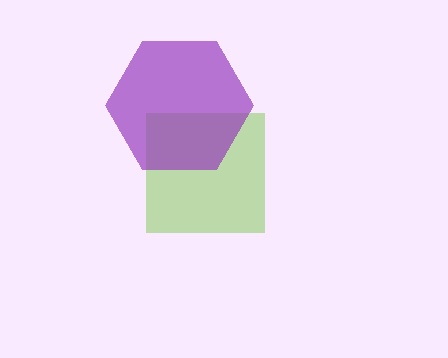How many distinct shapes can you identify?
There are 2 distinct shapes: a lime square, a purple hexagon.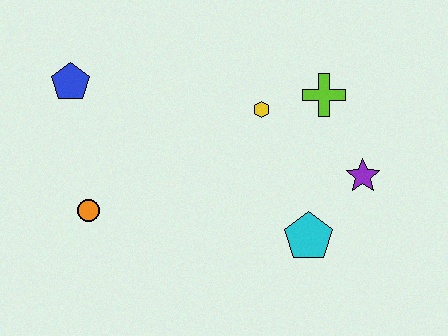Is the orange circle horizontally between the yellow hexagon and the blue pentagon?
Yes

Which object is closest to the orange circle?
The blue pentagon is closest to the orange circle.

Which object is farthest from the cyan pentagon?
The blue pentagon is farthest from the cyan pentagon.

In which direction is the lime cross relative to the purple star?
The lime cross is above the purple star.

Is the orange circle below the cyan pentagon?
No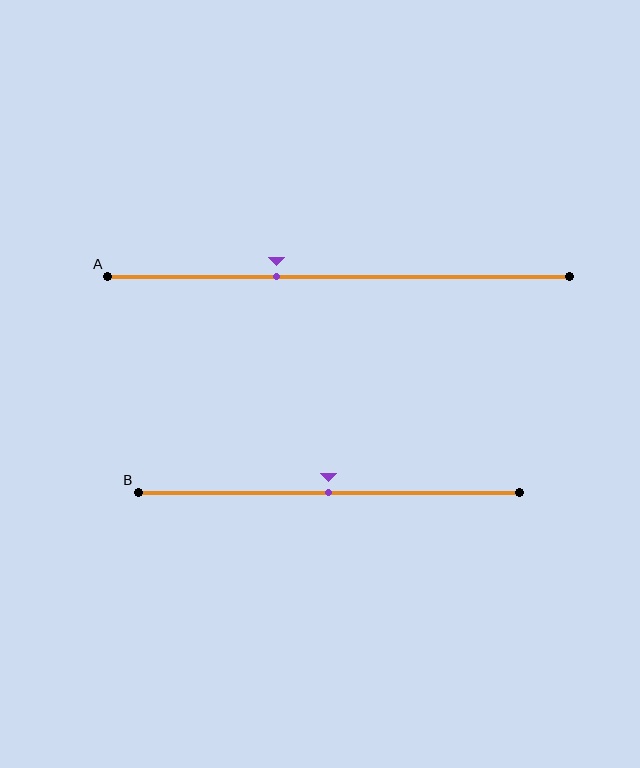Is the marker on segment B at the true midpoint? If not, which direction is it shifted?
Yes, the marker on segment B is at the true midpoint.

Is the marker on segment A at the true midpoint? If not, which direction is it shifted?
No, the marker on segment A is shifted to the left by about 13% of the segment length.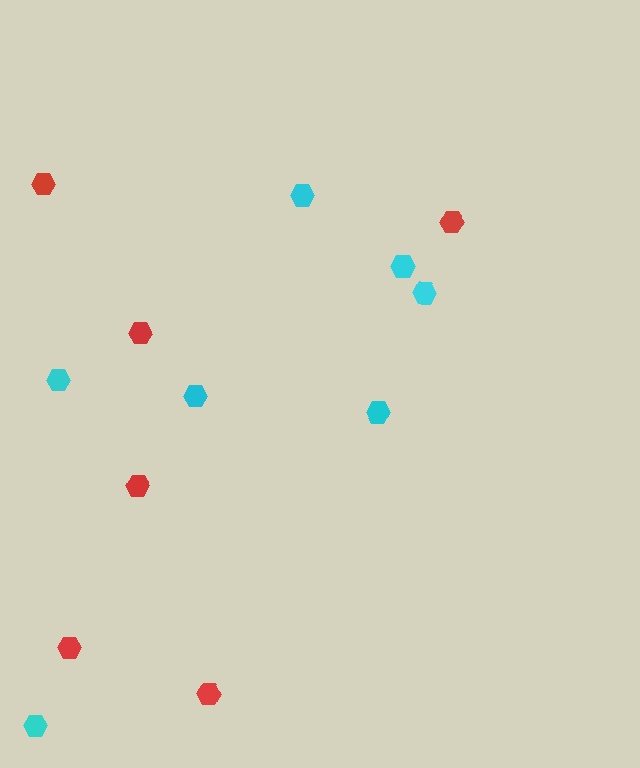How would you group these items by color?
There are 2 groups: one group of cyan hexagons (7) and one group of red hexagons (6).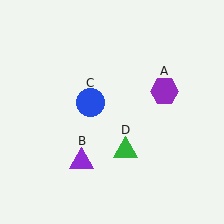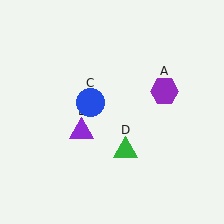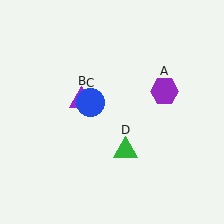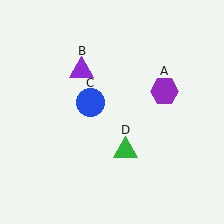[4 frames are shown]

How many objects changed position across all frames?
1 object changed position: purple triangle (object B).